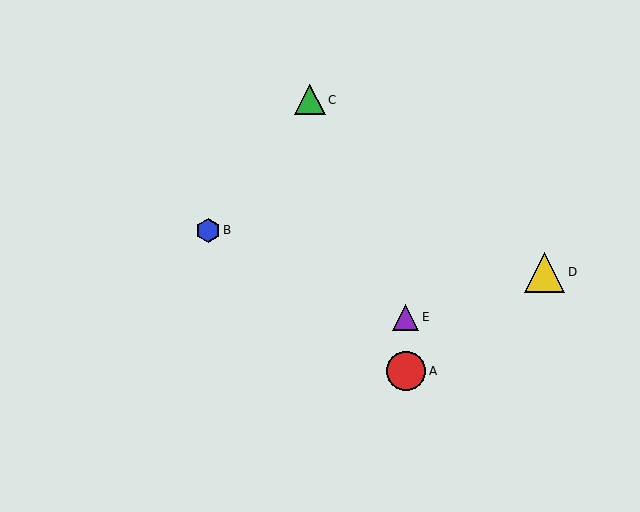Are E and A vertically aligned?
Yes, both are at x≈406.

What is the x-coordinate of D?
Object D is at x≈545.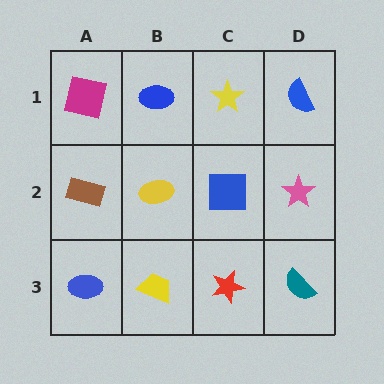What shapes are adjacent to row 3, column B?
A yellow ellipse (row 2, column B), a blue ellipse (row 3, column A), a red star (row 3, column C).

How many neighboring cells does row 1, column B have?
3.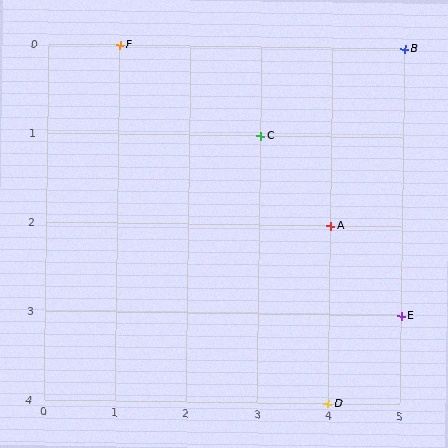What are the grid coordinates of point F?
Point F is at grid coordinates (1, 0).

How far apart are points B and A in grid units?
Points B and A are 1 column and 2 rows apart (about 2.2 grid units diagonally).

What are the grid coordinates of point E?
Point E is at grid coordinates (5, 3).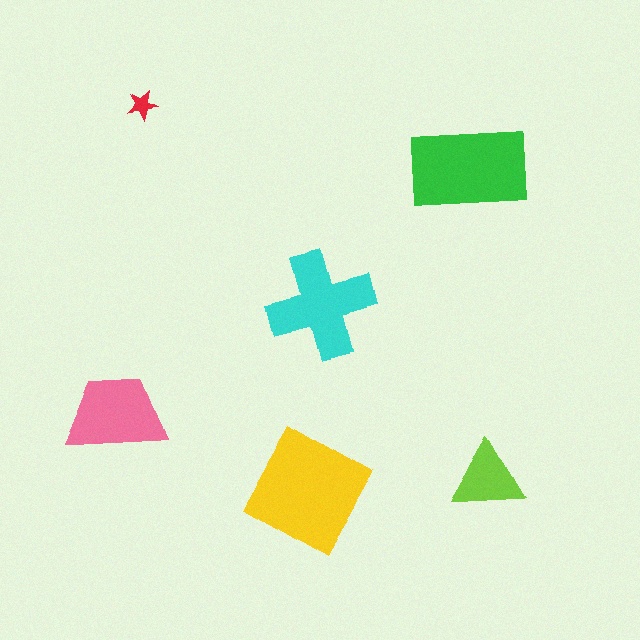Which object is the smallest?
The red star.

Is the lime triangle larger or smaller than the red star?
Larger.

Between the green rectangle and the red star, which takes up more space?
The green rectangle.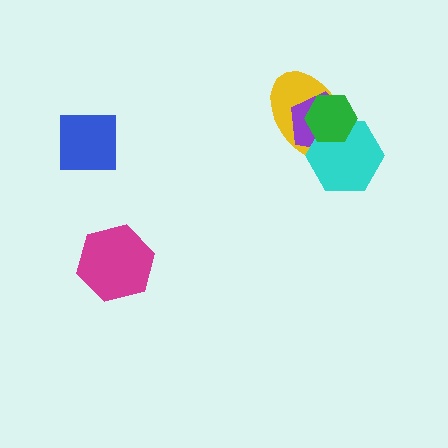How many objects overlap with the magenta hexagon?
0 objects overlap with the magenta hexagon.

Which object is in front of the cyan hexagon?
The green hexagon is in front of the cyan hexagon.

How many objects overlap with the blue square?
0 objects overlap with the blue square.